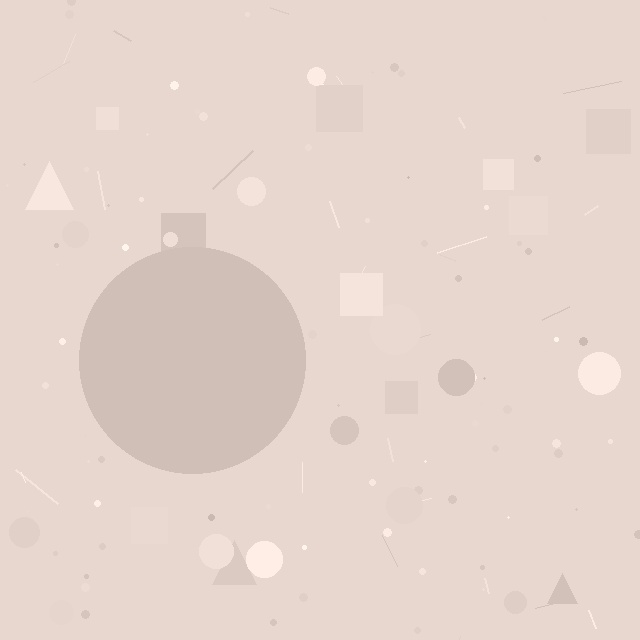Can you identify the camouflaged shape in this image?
The camouflaged shape is a circle.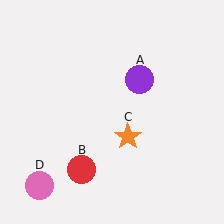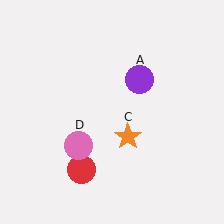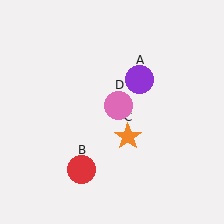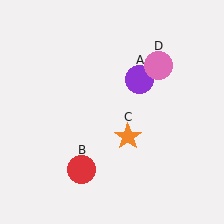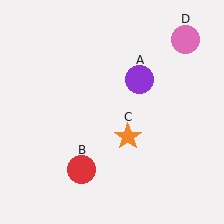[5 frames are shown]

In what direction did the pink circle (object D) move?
The pink circle (object D) moved up and to the right.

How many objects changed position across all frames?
1 object changed position: pink circle (object D).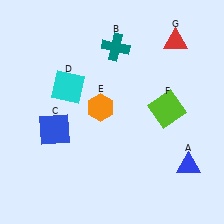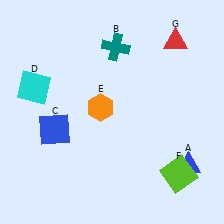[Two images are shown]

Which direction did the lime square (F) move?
The lime square (F) moved down.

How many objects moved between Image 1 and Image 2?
2 objects moved between the two images.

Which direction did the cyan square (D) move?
The cyan square (D) moved left.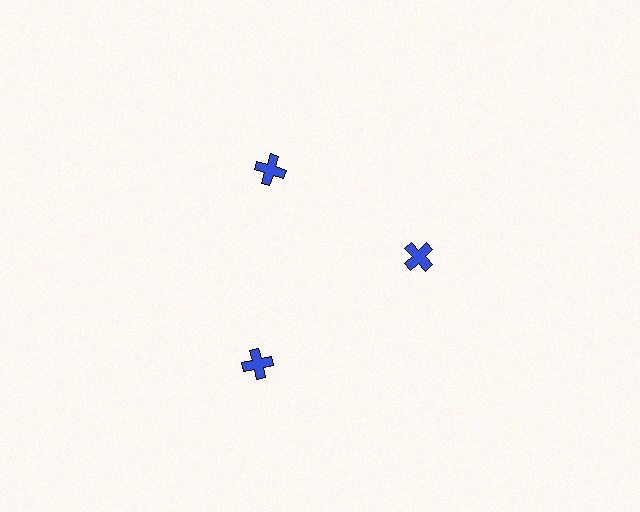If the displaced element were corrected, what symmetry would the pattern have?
It would have 3-fold rotational symmetry — the pattern would map onto itself every 120 degrees.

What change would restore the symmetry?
The symmetry would be restored by moving it inward, back onto the ring so that all 3 crosses sit at equal angles and equal distance from the center.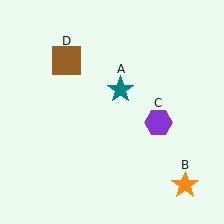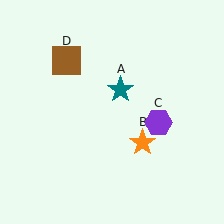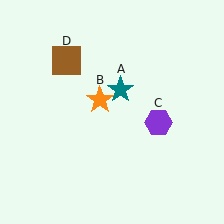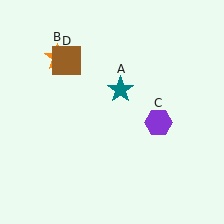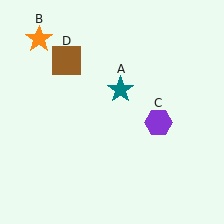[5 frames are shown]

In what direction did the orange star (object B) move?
The orange star (object B) moved up and to the left.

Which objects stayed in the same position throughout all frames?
Teal star (object A) and purple hexagon (object C) and brown square (object D) remained stationary.